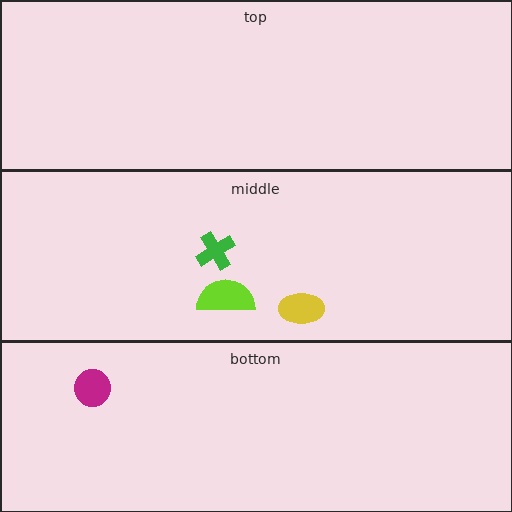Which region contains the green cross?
The middle region.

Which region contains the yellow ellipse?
The middle region.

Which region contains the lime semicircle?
The middle region.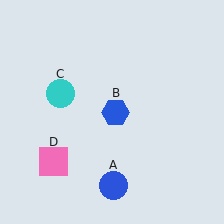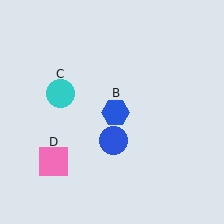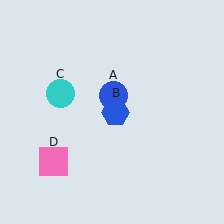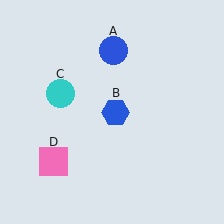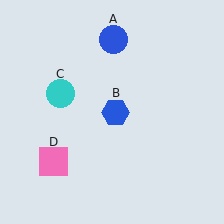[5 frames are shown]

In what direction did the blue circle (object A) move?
The blue circle (object A) moved up.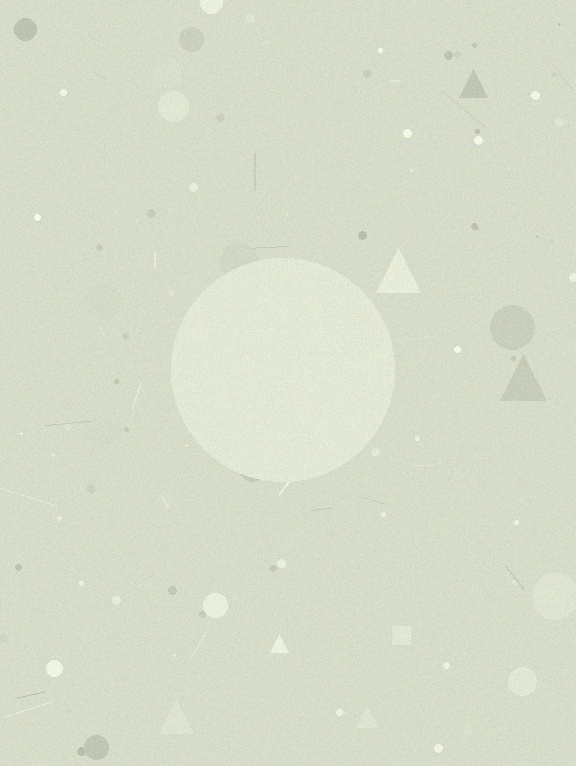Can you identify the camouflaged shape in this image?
The camouflaged shape is a circle.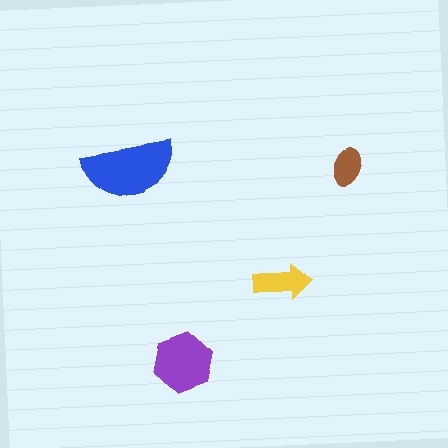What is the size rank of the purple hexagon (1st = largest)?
2nd.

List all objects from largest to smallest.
The blue semicircle, the purple hexagon, the yellow arrow, the brown ellipse.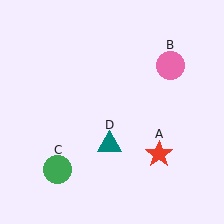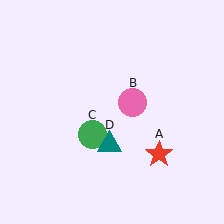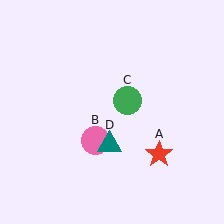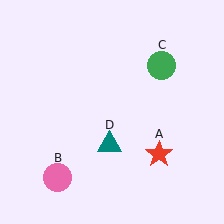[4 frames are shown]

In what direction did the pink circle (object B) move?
The pink circle (object B) moved down and to the left.